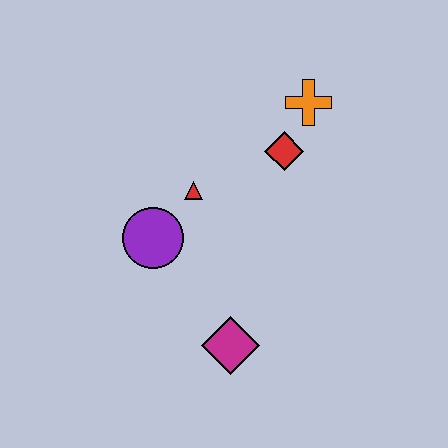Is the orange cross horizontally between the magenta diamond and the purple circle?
No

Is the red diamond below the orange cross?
Yes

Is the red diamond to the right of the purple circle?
Yes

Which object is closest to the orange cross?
The red diamond is closest to the orange cross.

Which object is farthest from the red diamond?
The magenta diamond is farthest from the red diamond.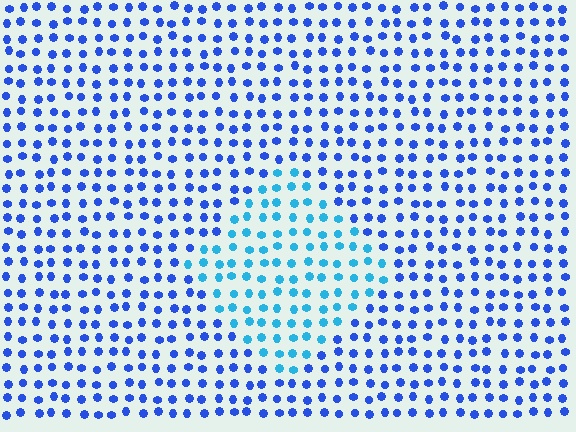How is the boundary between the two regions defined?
The boundary is defined purely by a slight shift in hue (about 33 degrees). Spacing, size, and orientation are identical on both sides.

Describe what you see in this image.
The image is filled with small blue elements in a uniform arrangement. A diamond-shaped region is visible where the elements are tinted to a slightly different hue, forming a subtle color boundary.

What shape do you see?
I see a diamond.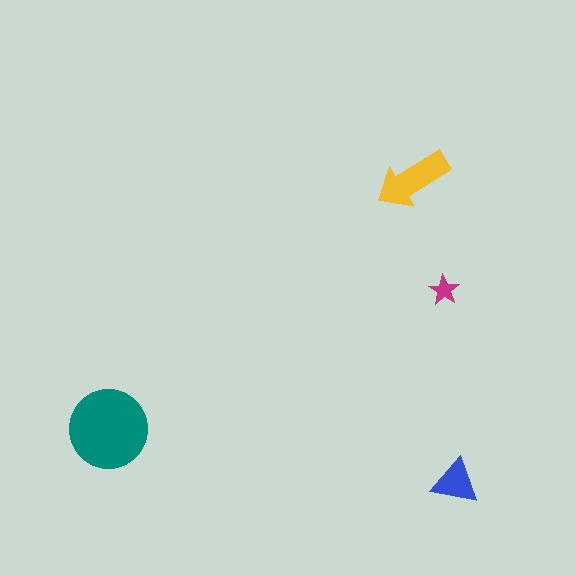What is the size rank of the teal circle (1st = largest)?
1st.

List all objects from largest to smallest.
The teal circle, the yellow arrow, the blue triangle, the magenta star.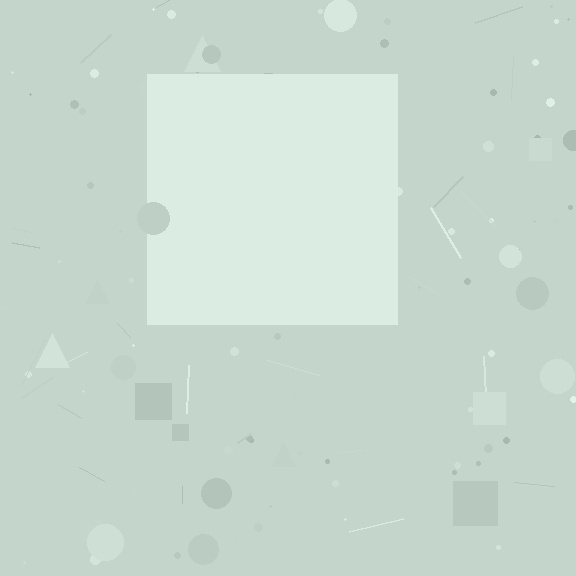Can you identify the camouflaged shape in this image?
The camouflaged shape is a square.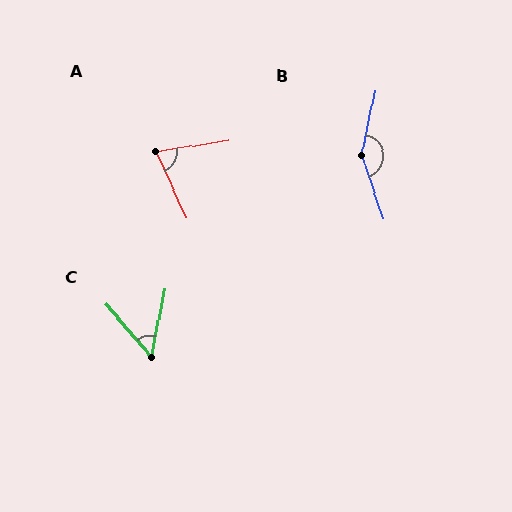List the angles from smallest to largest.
C (52°), A (75°), B (149°).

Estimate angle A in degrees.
Approximately 75 degrees.